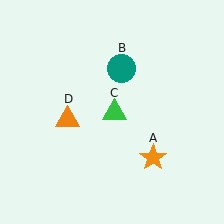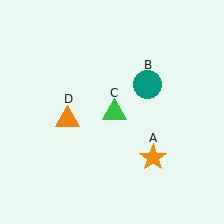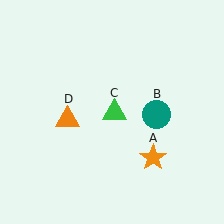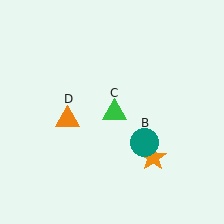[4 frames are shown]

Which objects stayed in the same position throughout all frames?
Orange star (object A) and green triangle (object C) and orange triangle (object D) remained stationary.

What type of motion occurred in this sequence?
The teal circle (object B) rotated clockwise around the center of the scene.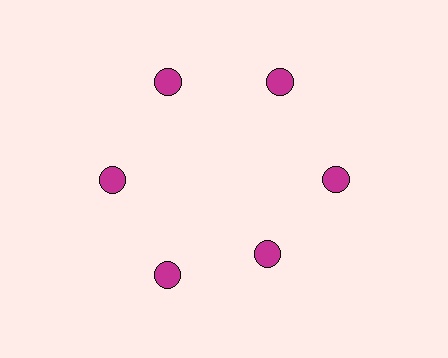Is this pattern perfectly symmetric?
No. The 6 magenta circles are arranged in a ring, but one element near the 5 o'clock position is pulled inward toward the center, breaking the 6-fold rotational symmetry.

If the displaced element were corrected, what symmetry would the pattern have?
It would have 6-fold rotational symmetry — the pattern would map onto itself every 60 degrees.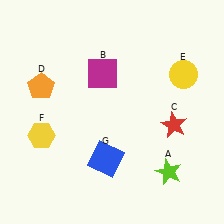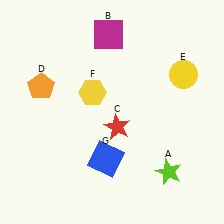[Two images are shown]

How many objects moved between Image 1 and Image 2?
3 objects moved between the two images.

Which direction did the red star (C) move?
The red star (C) moved left.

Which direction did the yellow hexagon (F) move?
The yellow hexagon (F) moved right.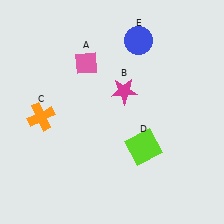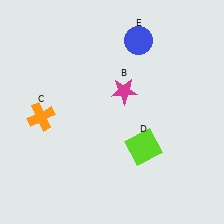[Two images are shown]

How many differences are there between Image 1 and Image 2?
There is 1 difference between the two images.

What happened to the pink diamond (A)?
The pink diamond (A) was removed in Image 2. It was in the top-left area of Image 1.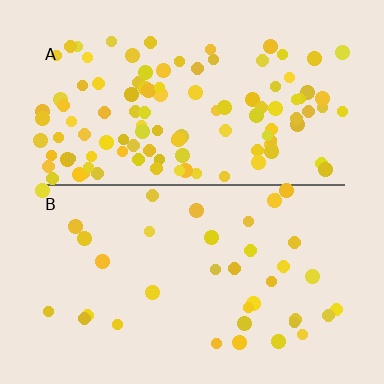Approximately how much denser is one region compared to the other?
Approximately 3.0× — region A over region B.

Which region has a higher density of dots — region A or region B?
A (the top).